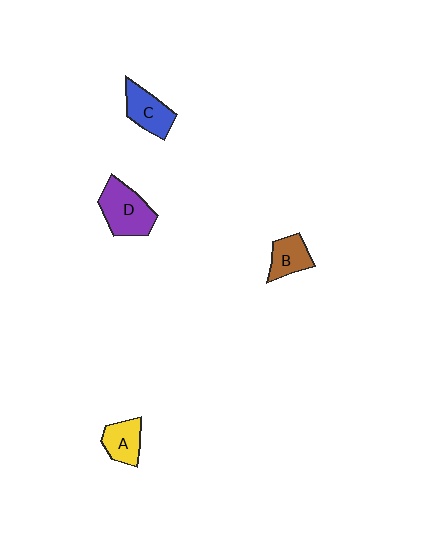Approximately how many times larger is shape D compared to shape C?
Approximately 1.4 times.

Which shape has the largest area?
Shape D (purple).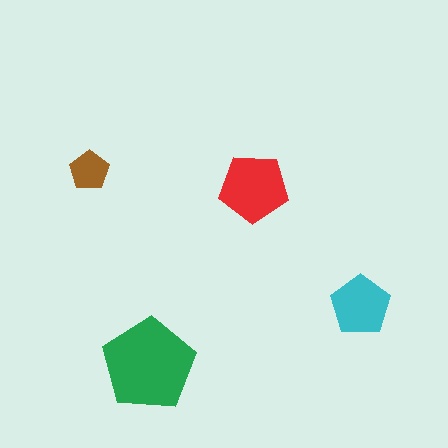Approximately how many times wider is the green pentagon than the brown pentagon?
About 2.5 times wider.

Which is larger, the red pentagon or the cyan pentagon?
The red one.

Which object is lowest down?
The green pentagon is bottommost.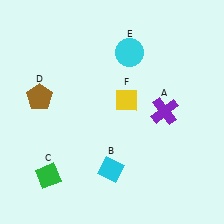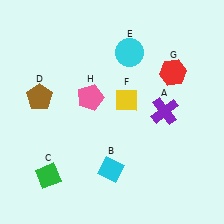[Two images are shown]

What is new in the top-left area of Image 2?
A pink pentagon (H) was added in the top-left area of Image 2.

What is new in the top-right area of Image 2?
A red hexagon (G) was added in the top-right area of Image 2.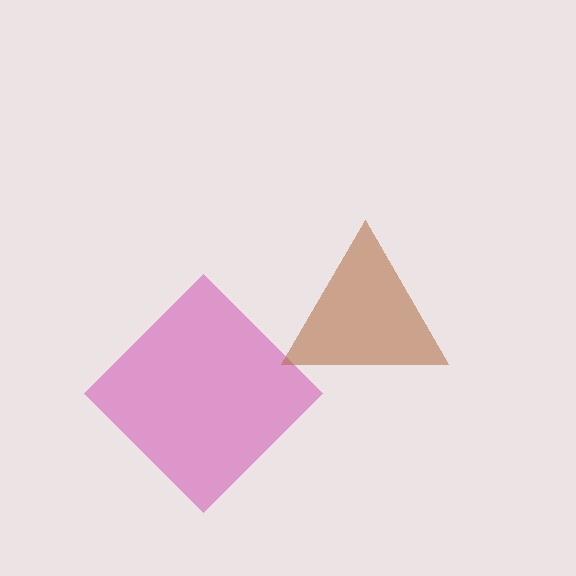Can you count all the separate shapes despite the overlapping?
Yes, there are 2 separate shapes.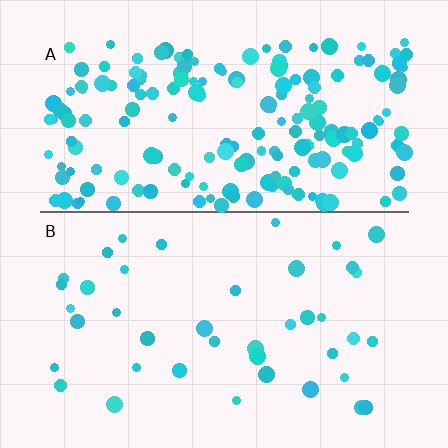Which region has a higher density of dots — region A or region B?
A (the top).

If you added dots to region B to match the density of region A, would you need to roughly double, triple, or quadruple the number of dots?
Approximately quadruple.